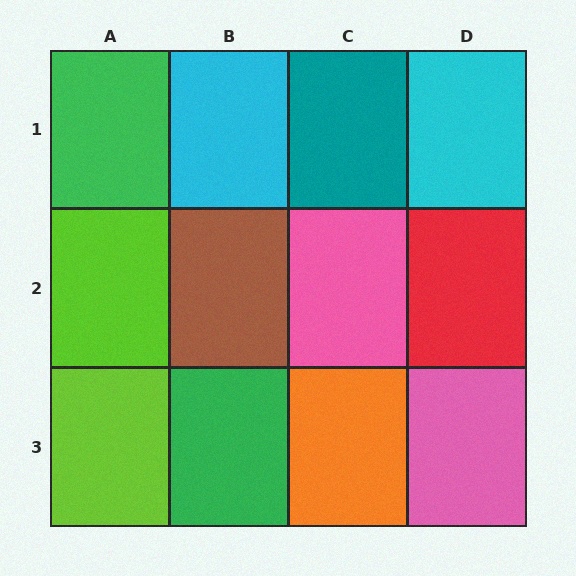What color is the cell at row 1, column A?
Green.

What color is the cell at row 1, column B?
Cyan.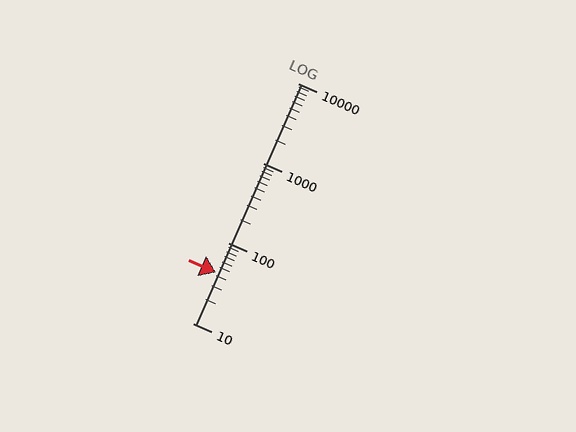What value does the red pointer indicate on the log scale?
The pointer indicates approximately 43.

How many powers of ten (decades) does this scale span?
The scale spans 3 decades, from 10 to 10000.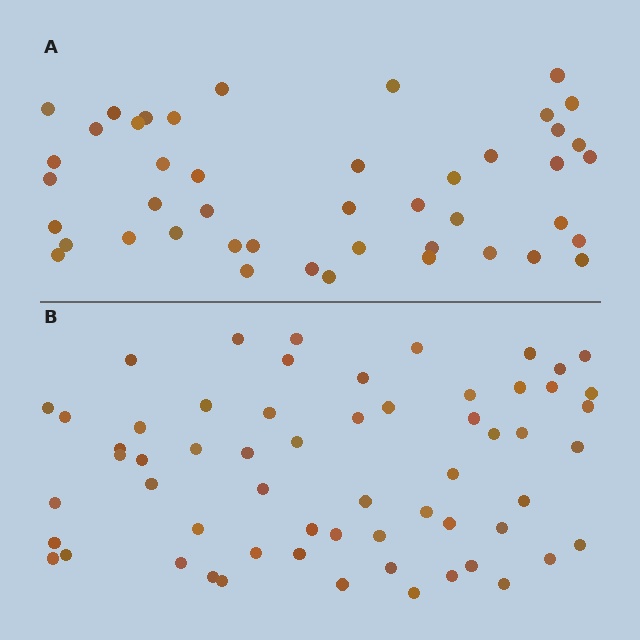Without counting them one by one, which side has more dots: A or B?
Region B (the bottom region) has more dots.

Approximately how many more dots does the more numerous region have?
Region B has approximately 15 more dots than region A.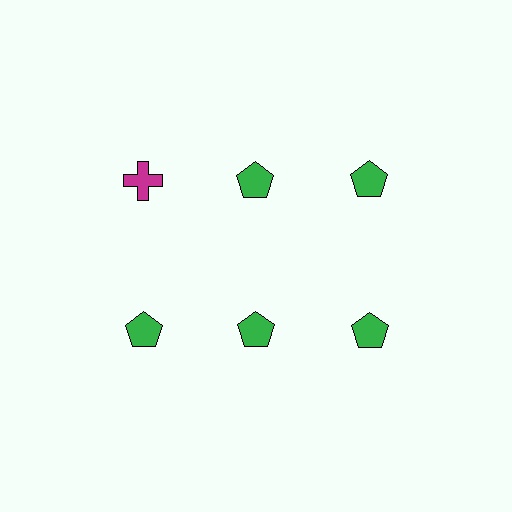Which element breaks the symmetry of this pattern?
The magenta cross in the top row, leftmost column breaks the symmetry. All other shapes are green pentagons.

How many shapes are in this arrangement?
There are 6 shapes arranged in a grid pattern.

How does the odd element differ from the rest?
It differs in both color (magenta instead of green) and shape (cross instead of pentagon).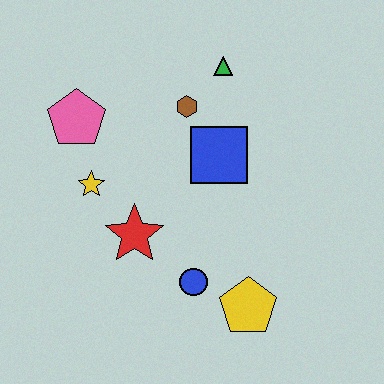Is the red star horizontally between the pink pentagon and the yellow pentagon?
Yes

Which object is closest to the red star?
The yellow star is closest to the red star.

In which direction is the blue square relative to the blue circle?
The blue square is above the blue circle.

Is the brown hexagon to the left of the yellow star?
No